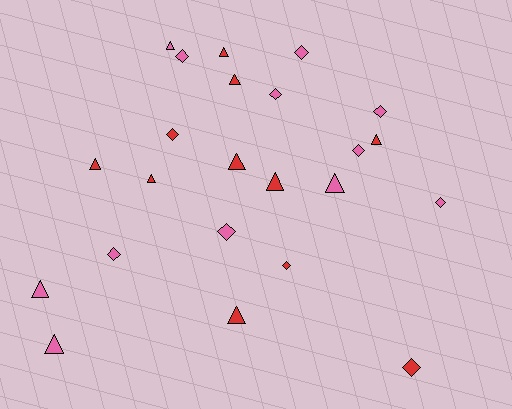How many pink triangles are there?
There are 4 pink triangles.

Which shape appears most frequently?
Triangle, with 12 objects.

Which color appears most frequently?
Pink, with 12 objects.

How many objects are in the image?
There are 23 objects.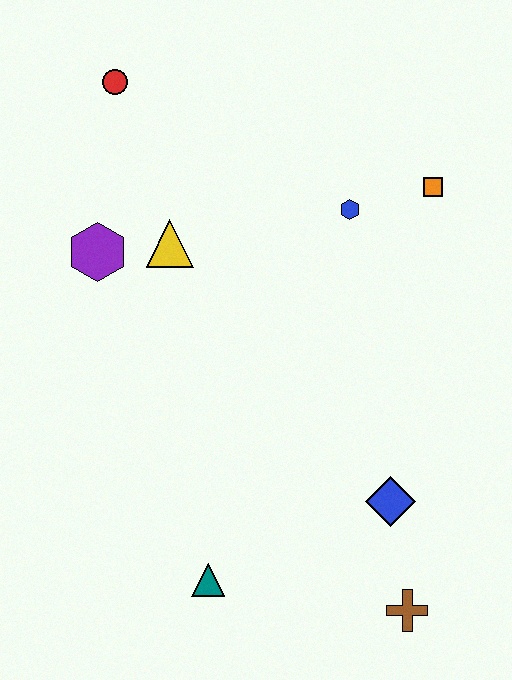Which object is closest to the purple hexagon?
The yellow triangle is closest to the purple hexagon.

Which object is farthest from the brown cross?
The red circle is farthest from the brown cross.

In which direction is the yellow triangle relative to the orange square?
The yellow triangle is to the left of the orange square.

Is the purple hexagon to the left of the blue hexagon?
Yes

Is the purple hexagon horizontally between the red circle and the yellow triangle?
No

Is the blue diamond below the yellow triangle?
Yes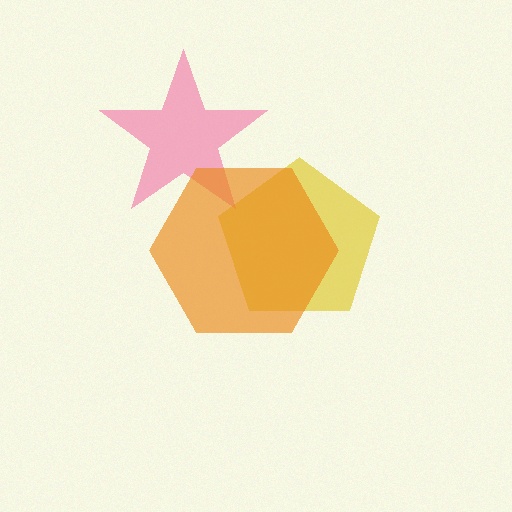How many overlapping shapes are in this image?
There are 3 overlapping shapes in the image.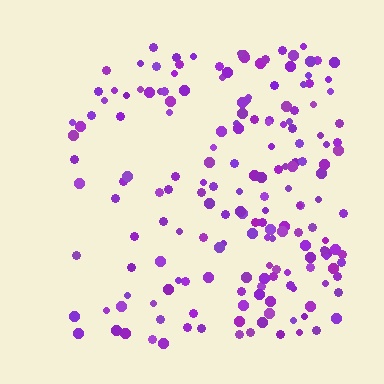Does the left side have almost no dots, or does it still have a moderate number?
Still a moderate number, just noticeably fewer than the right.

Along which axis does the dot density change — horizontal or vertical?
Horizontal.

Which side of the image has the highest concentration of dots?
The right.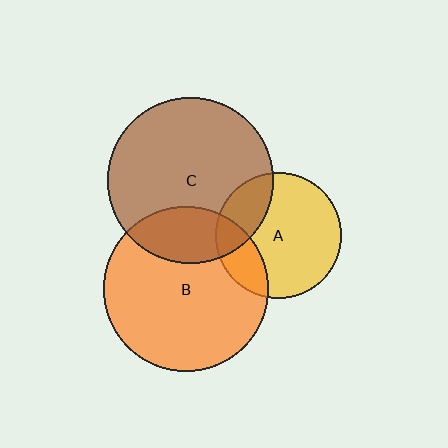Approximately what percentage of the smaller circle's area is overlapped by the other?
Approximately 25%.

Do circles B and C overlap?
Yes.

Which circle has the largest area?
Circle C (brown).